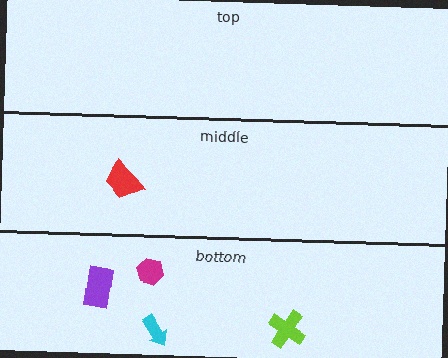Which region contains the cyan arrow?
The bottom region.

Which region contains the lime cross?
The bottom region.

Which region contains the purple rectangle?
The bottom region.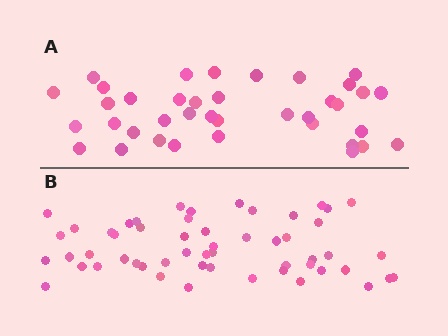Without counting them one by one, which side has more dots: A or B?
Region B (the bottom region) has more dots.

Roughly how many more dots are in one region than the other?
Region B has approximately 15 more dots than region A.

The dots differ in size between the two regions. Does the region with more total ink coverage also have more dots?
No. Region A has more total ink coverage because its dots are larger, but region B actually contains more individual dots. Total area can be misleading — the number of items is what matters here.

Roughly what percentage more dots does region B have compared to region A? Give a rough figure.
About 40% more.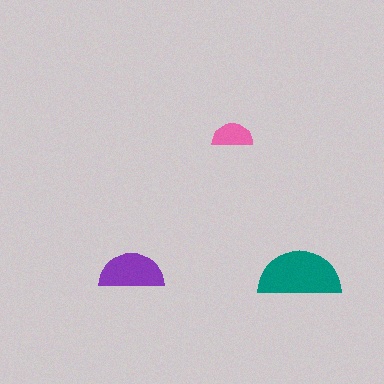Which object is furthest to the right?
The teal semicircle is rightmost.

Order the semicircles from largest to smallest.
the teal one, the purple one, the pink one.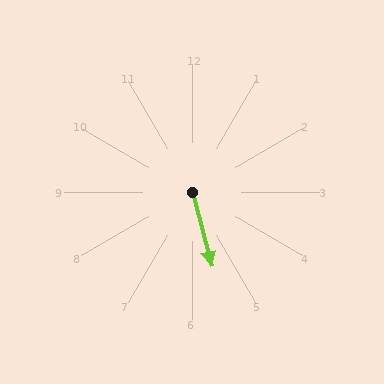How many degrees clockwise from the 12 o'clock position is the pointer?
Approximately 165 degrees.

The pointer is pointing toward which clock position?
Roughly 6 o'clock.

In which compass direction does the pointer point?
South.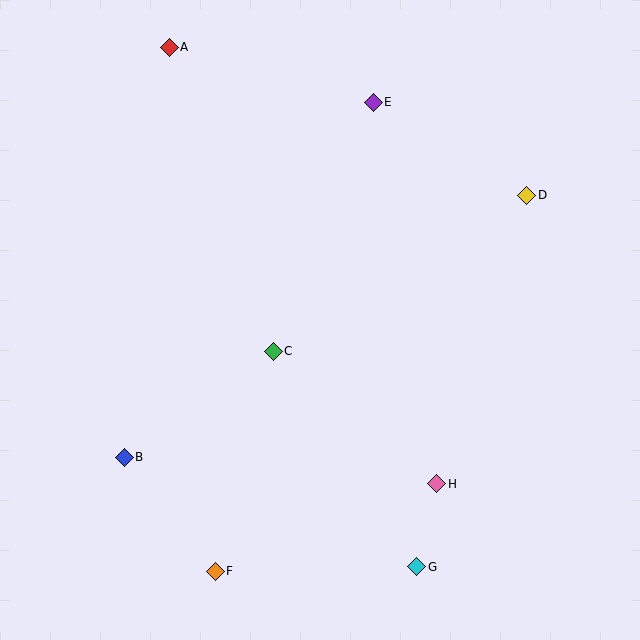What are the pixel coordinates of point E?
Point E is at (373, 102).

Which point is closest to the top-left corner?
Point A is closest to the top-left corner.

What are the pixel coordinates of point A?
Point A is at (169, 47).